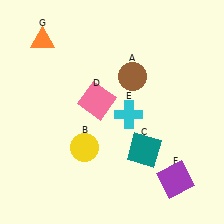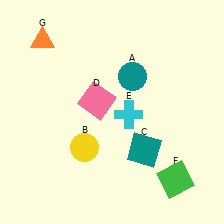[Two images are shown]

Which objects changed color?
A changed from brown to teal. F changed from purple to green.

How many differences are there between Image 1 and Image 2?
There are 2 differences between the two images.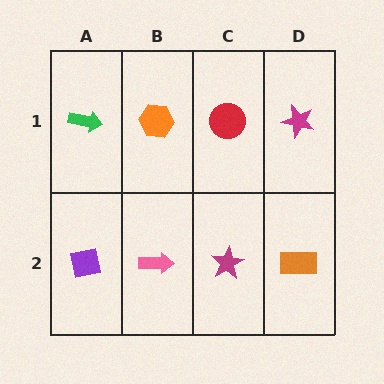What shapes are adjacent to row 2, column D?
A magenta star (row 1, column D), a magenta star (row 2, column C).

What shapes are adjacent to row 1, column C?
A magenta star (row 2, column C), an orange hexagon (row 1, column B), a magenta star (row 1, column D).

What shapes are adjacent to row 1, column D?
An orange rectangle (row 2, column D), a red circle (row 1, column C).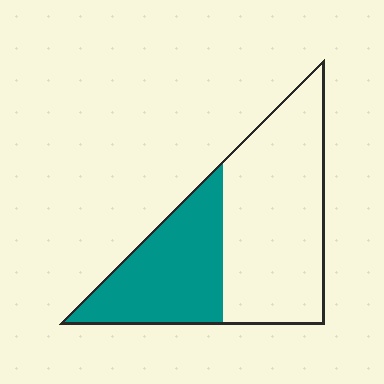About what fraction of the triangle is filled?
About three eighths (3/8).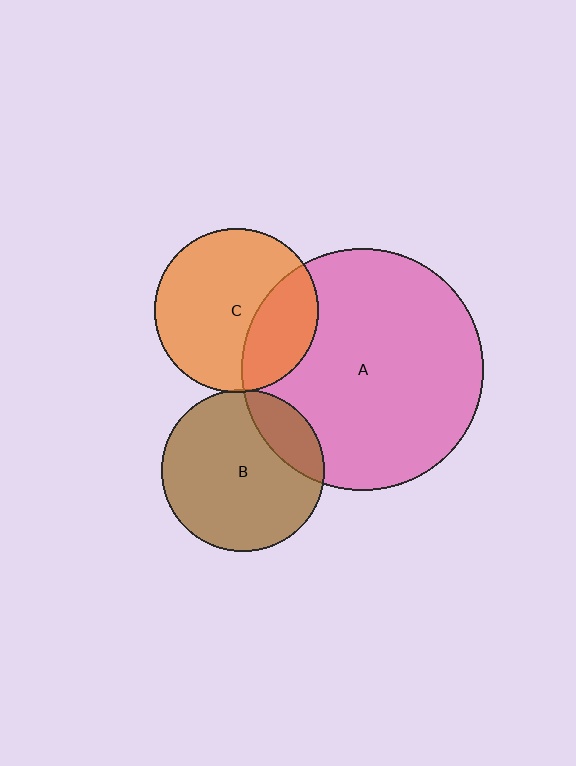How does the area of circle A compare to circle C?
Approximately 2.2 times.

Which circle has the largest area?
Circle A (pink).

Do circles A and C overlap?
Yes.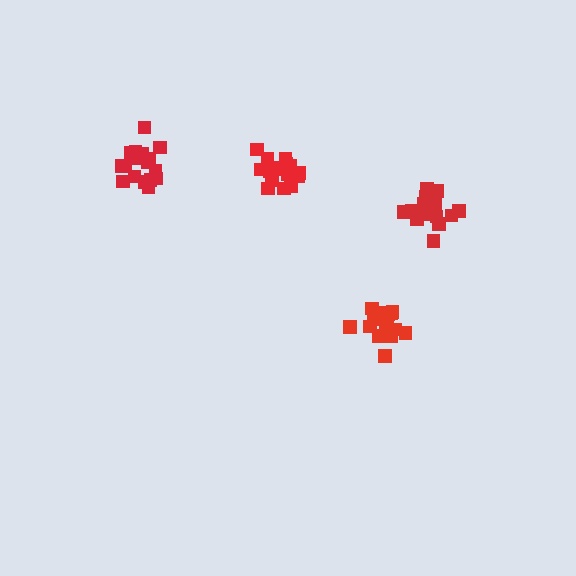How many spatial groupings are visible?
There are 4 spatial groupings.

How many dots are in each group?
Group 1: 17 dots, Group 2: 17 dots, Group 3: 19 dots, Group 4: 16 dots (69 total).